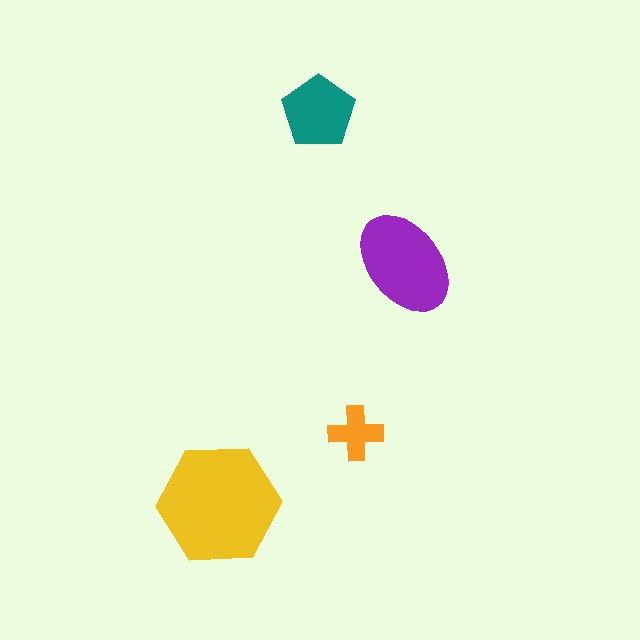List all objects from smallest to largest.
The orange cross, the teal pentagon, the purple ellipse, the yellow hexagon.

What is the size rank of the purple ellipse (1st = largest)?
2nd.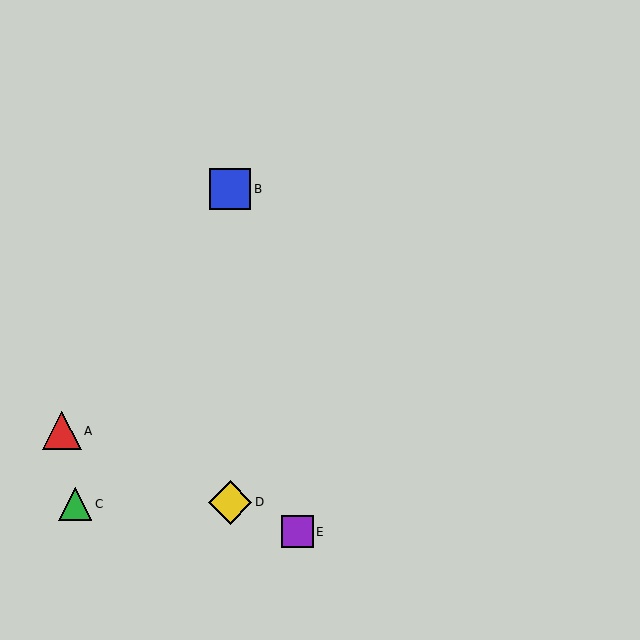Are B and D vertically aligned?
Yes, both are at x≈230.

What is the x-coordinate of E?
Object E is at x≈298.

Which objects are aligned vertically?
Objects B, D are aligned vertically.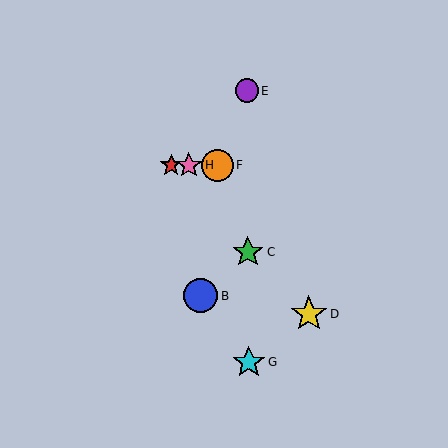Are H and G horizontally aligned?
No, H is at y≈165 and G is at y≈362.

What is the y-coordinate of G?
Object G is at y≈362.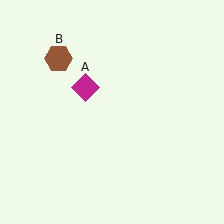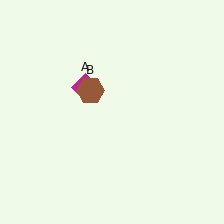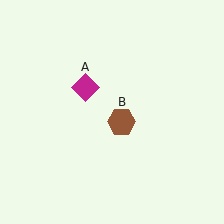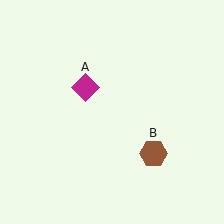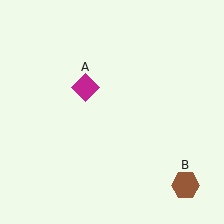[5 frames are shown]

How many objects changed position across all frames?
1 object changed position: brown hexagon (object B).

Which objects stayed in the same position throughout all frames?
Magenta diamond (object A) remained stationary.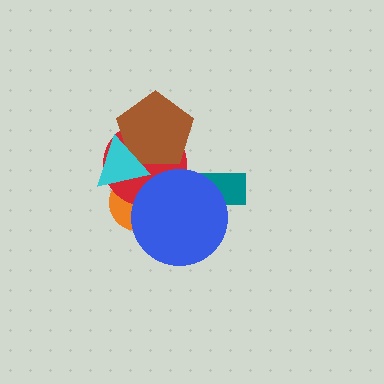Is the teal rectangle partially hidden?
Yes, it is partially covered by another shape.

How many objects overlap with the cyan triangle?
3 objects overlap with the cyan triangle.